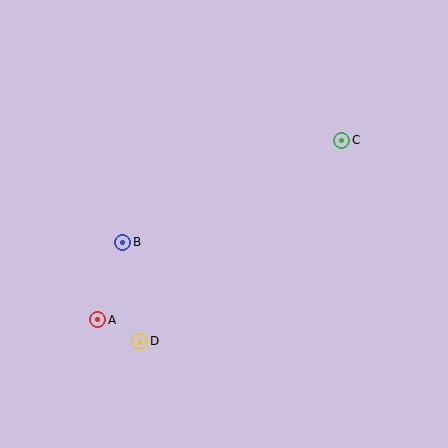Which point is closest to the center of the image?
Point B at (123, 242) is closest to the center.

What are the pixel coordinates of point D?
Point D is at (140, 341).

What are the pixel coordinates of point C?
Point C is at (342, 140).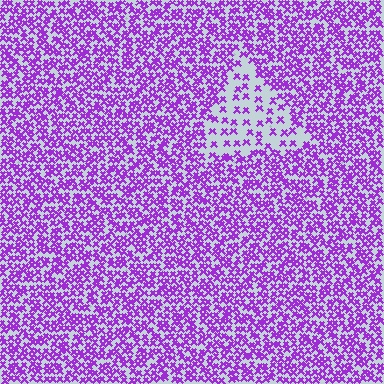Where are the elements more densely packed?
The elements are more densely packed outside the triangle boundary.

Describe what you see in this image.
The image contains small purple elements arranged at two different densities. A triangle-shaped region is visible where the elements are less densely packed than the surrounding area.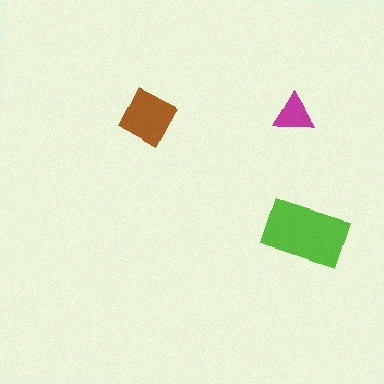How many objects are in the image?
There are 3 objects in the image.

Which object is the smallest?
The magenta triangle.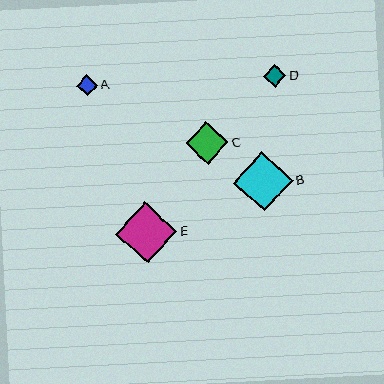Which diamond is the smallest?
Diamond A is the smallest with a size of approximately 21 pixels.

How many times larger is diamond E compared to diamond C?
Diamond E is approximately 1.4 times the size of diamond C.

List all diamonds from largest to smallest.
From largest to smallest: E, B, C, D, A.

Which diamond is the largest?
Diamond E is the largest with a size of approximately 61 pixels.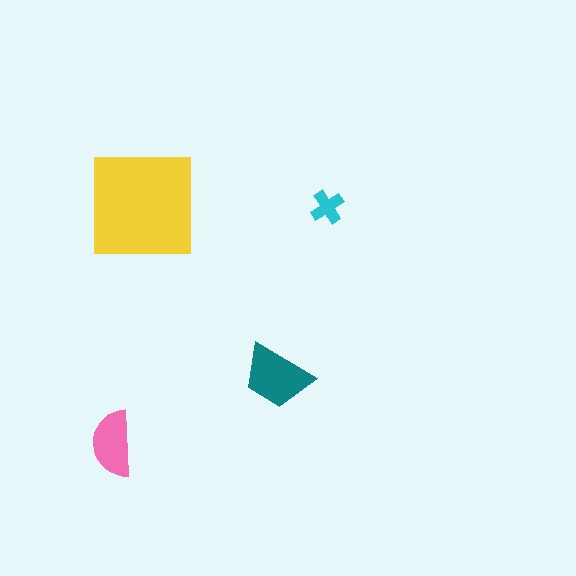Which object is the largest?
The yellow square.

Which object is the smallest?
The cyan cross.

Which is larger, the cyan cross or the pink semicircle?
The pink semicircle.